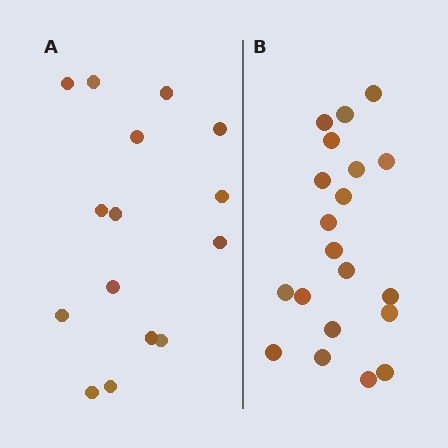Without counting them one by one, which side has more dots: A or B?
Region B (the right region) has more dots.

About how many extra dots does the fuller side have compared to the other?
Region B has about 5 more dots than region A.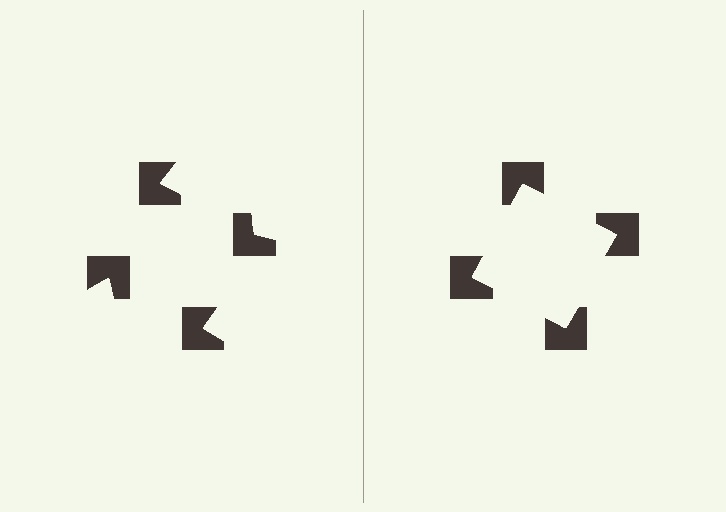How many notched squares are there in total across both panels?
8 — 4 on each side.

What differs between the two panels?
The notched squares are positioned identically on both sides; only the wedge orientations differ. On the right they align to a square; on the left they are misaligned.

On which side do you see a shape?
An illusory square appears on the right side. On the left side the wedge cuts are rotated, so no coherent shape forms.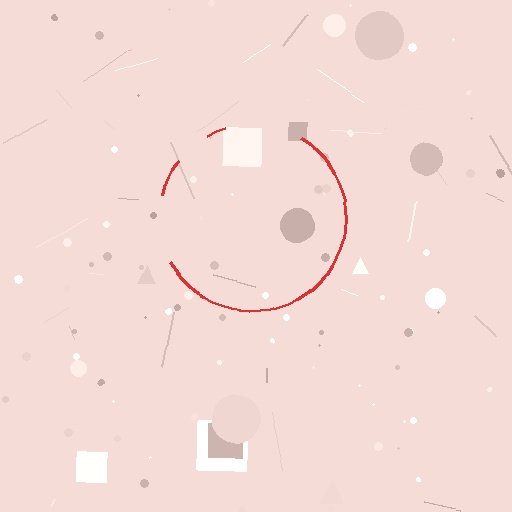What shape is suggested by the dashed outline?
The dashed outline suggests a circle.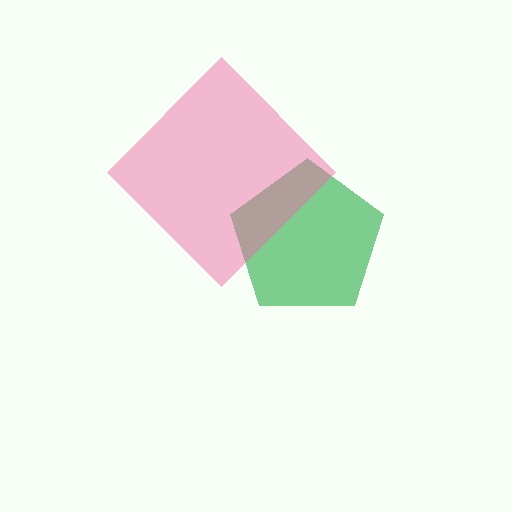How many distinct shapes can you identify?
There are 2 distinct shapes: a green pentagon, a pink diamond.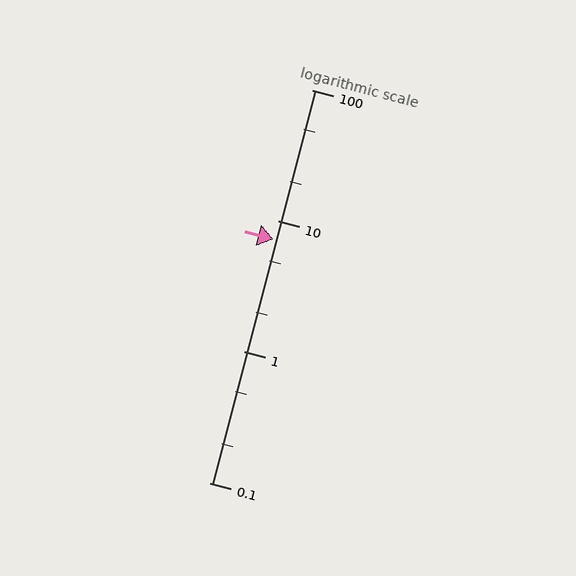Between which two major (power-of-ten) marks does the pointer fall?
The pointer is between 1 and 10.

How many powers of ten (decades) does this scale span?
The scale spans 3 decades, from 0.1 to 100.